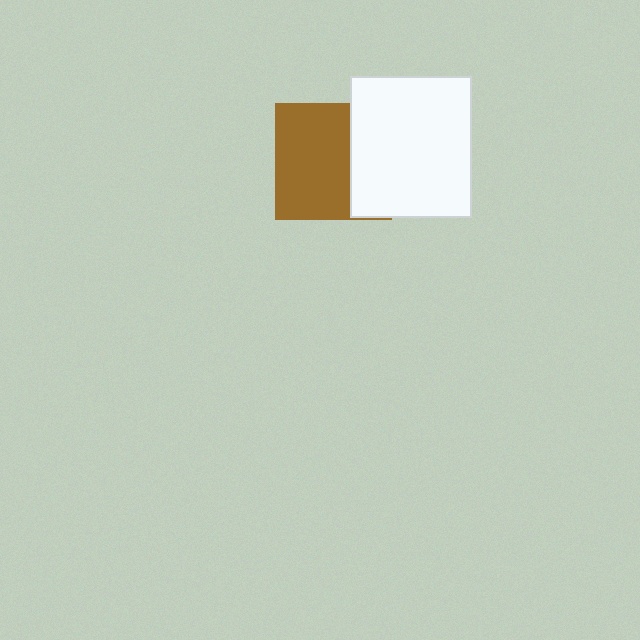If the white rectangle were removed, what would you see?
You would see the complete brown square.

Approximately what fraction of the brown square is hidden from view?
Roughly 36% of the brown square is hidden behind the white rectangle.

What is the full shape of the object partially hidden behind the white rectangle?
The partially hidden object is a brown square.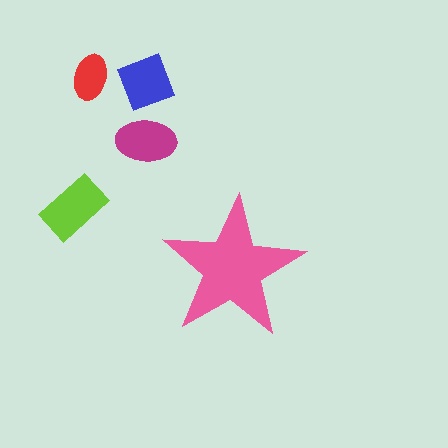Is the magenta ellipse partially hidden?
No, the magenta ellipse is fully visible.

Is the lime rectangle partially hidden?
No, the lime rectangle is fully visible.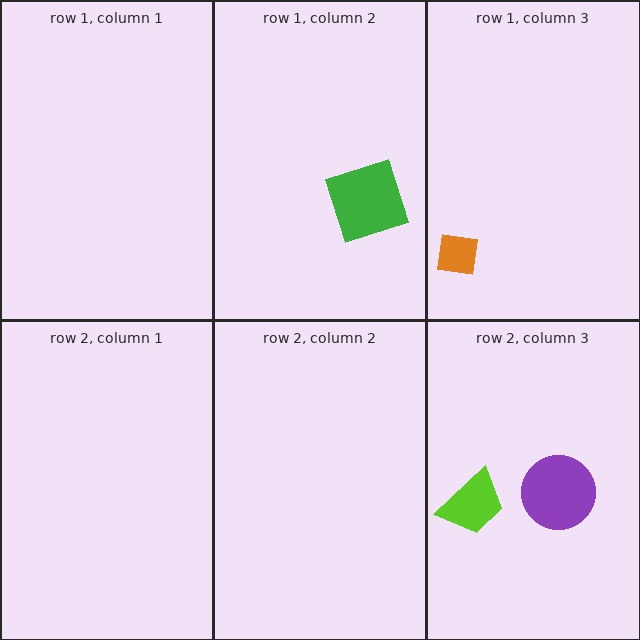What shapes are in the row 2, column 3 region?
The purple circle, the lime trapezoid.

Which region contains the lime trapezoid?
The row 2, column 3 region.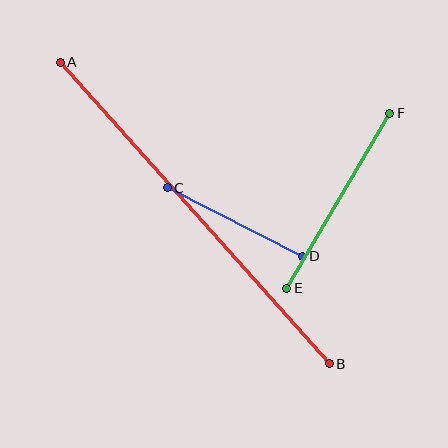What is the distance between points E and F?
The distance is approximately 203 pixels.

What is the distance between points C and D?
The distance is approximately 151 pixels.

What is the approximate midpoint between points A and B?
The midpoint is at approximately (195, 213) pixels.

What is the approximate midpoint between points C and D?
The midpoint is at approximately (235, 222) pixels.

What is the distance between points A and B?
The distance is approximately 404 pixels.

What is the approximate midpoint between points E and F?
The midpoint is at approximately (338, 201) pixels.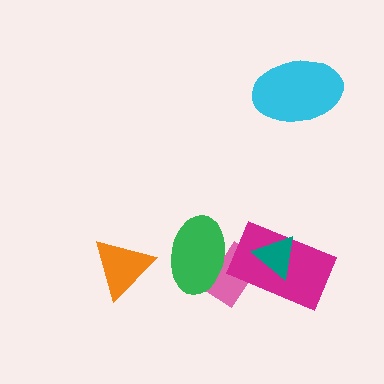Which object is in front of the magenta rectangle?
The teal triangle is in front of the magenta rectangle.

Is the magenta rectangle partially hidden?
Yes, it is partially covered by another shape.